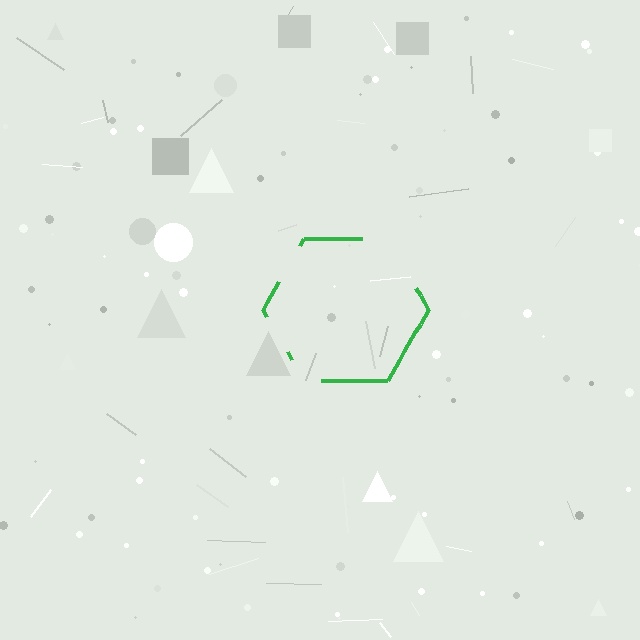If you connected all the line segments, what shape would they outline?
They would outline a hexagon.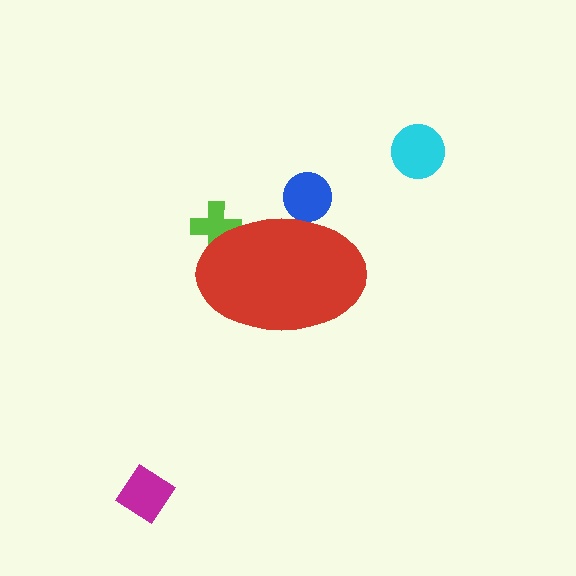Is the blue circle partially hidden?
Yes, the blue circle is partially hidden behind the red ellipse.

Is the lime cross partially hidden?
Yes, the lime cross is partially hidden behind the red ellipse.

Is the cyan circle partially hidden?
No, the cyan circle is fully visible.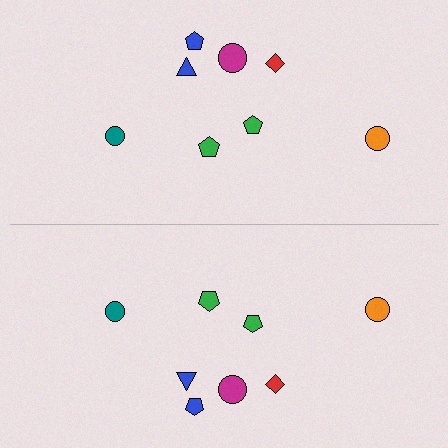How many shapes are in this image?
There are 16 shapes in this image.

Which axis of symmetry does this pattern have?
The pattern has a horizontal axis of symmetry running through the center of the image.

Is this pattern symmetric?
Yes, this pattern has bilateral (reflection) symmetry.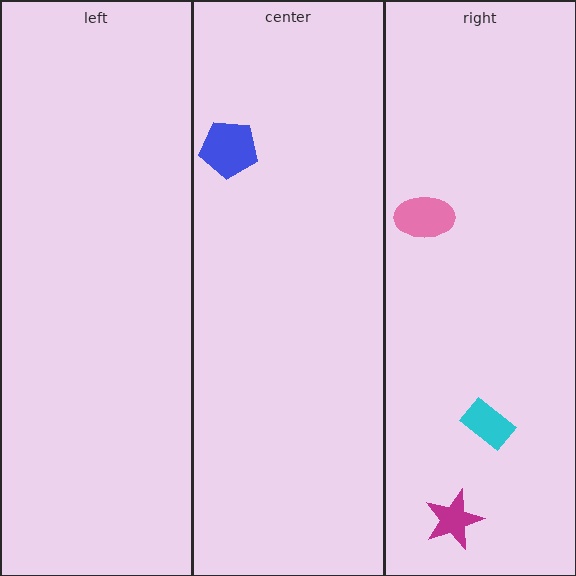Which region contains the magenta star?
The right region.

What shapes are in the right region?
The cyan rectangle, the pink ellipse, the magenta star.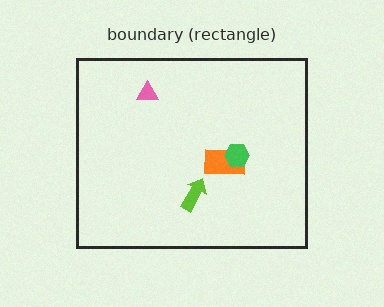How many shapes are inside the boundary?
4 inside, 0 outside.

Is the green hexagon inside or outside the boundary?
Inside.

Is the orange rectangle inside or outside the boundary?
Inside.